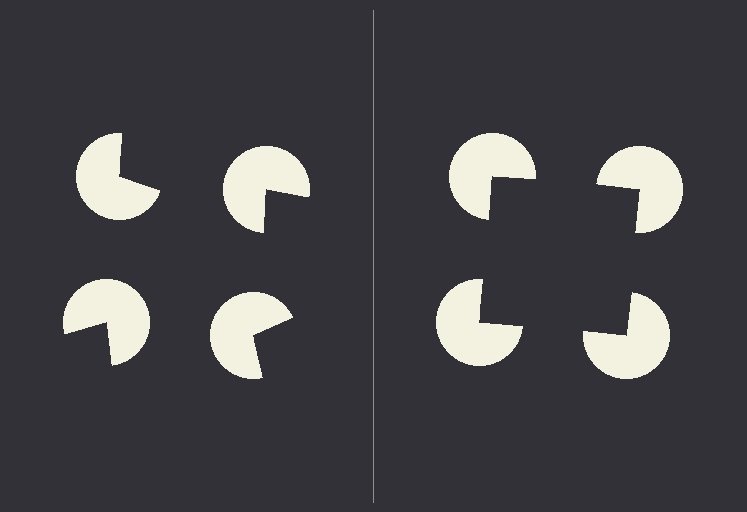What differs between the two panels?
The pac-man discs are positioned identically on both sides; only the wedge orientations differ. On the right they align to a square; on the left they are misaligned.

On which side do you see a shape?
An illusory square appears on the right side. On the left side the wedge cuts are rotated, so no coherent shape forms.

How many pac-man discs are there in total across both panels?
8 — 4 on each side.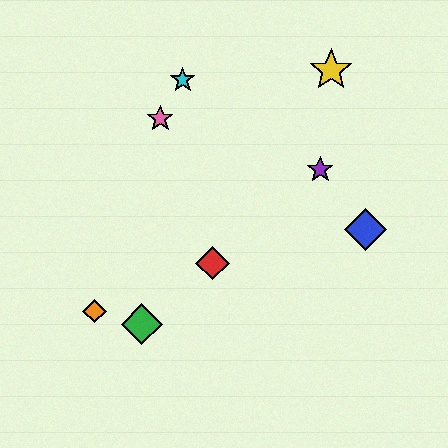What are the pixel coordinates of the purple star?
The purple star is at (320, 170).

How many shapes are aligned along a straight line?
3 shapes (the red diamond, the green diamond, the purple star) are aligned along a straight line.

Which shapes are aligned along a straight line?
The red diamond, the green diamond, the purple star are aligned along a straight line.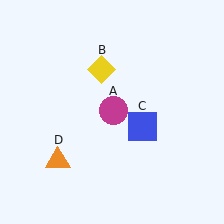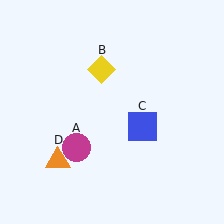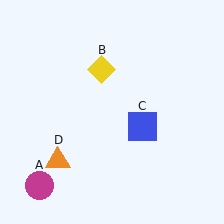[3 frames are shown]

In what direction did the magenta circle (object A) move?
The magenta circle (object A) moved down and to the left.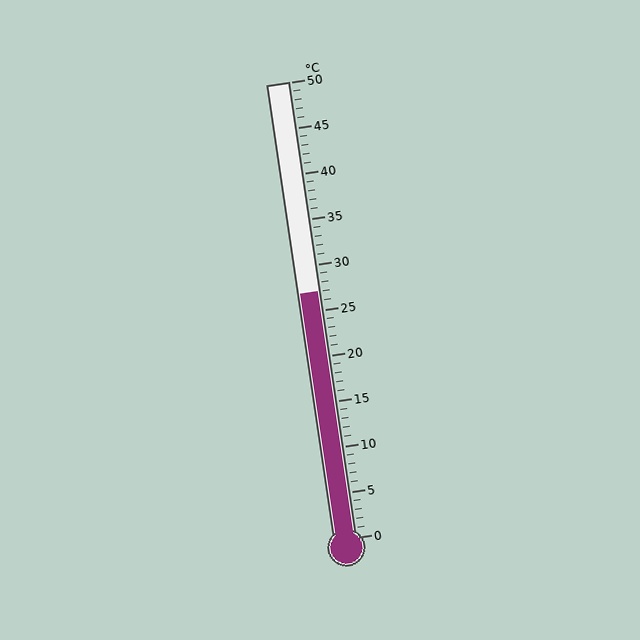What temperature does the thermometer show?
The thermometer shows approximately 27°C.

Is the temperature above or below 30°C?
The temperature is below 30°C.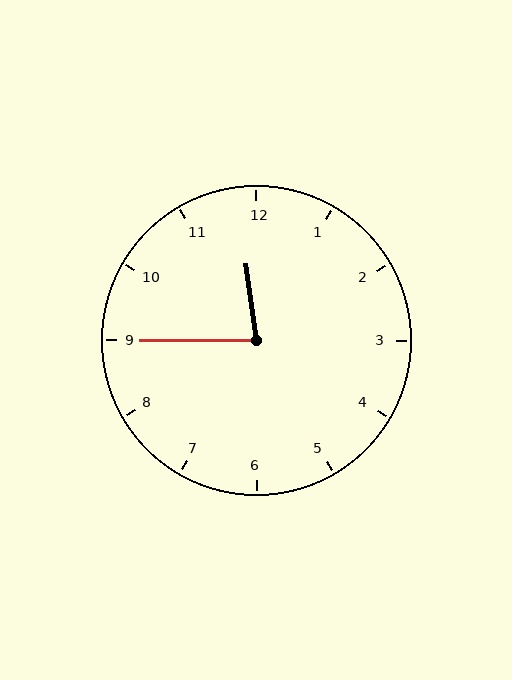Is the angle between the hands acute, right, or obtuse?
It is acute.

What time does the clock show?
11:45.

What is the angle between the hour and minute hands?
Approximately 82 degrees.